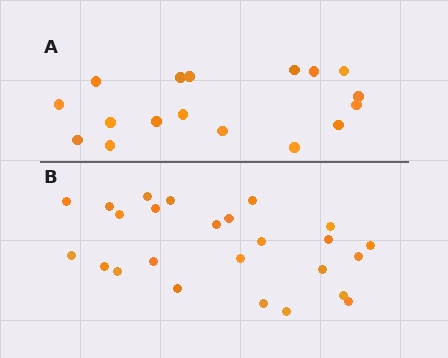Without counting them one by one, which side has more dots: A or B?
Region B (the bottom region) has more dots.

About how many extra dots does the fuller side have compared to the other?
Region B has roughly 8 or so more dots than region A.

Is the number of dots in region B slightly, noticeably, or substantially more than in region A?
Region B has substantially more. The ratio is roughly 1.5 to 1.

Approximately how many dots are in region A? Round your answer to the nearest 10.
About 20 dots. (The exact count is 17, which rounds to 20.)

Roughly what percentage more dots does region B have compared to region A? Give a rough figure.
About 45% more.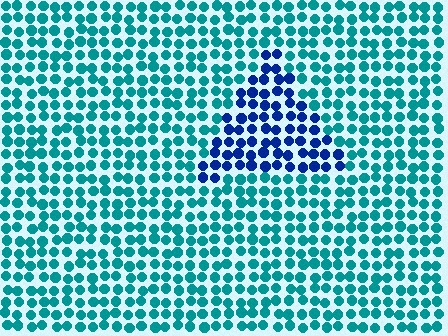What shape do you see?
I see a triangle.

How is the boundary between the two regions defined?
The boundary is defined purely by a slight shift in hue (about 46 degrees). Spacing, size, and orientation are identical on both sides.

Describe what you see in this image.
The image is filled with small teal elements in a uniform arrangement. A triangle-shaped region is visible where the elements are tinted to a slightly different hue, forming a subtle color boundary.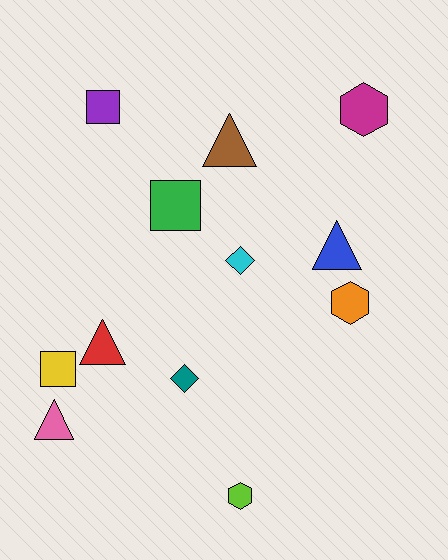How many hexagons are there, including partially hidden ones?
There are 3 hexagons.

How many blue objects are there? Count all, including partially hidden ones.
There is 1 blue object.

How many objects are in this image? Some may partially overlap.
There are 12 objects.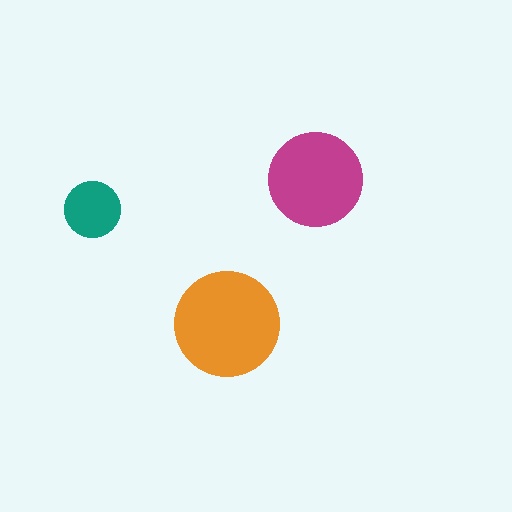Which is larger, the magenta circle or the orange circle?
The orange one.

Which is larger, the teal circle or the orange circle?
The orange one.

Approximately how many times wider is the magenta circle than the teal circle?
About 1.5 times wider.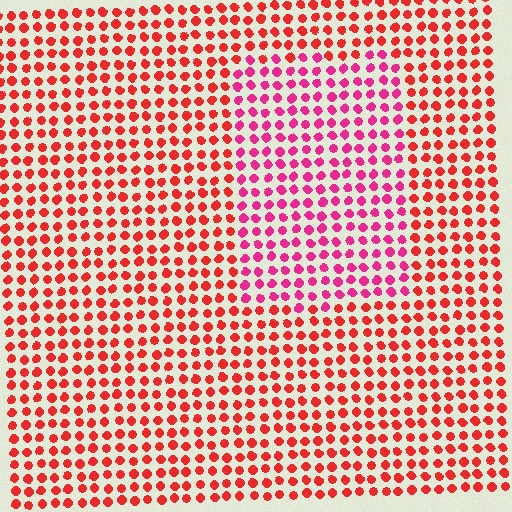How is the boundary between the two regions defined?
The boundary is defined purely by a slight shift in hue (about 32 degrees). Spacing, size, and orientation are identical on both sides.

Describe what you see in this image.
The image is filled with small red elements in a uniform arrangement. A rectangle-shaped region is visible where the elements are tinted to a slightly different hue, forming a subtle color boundary.